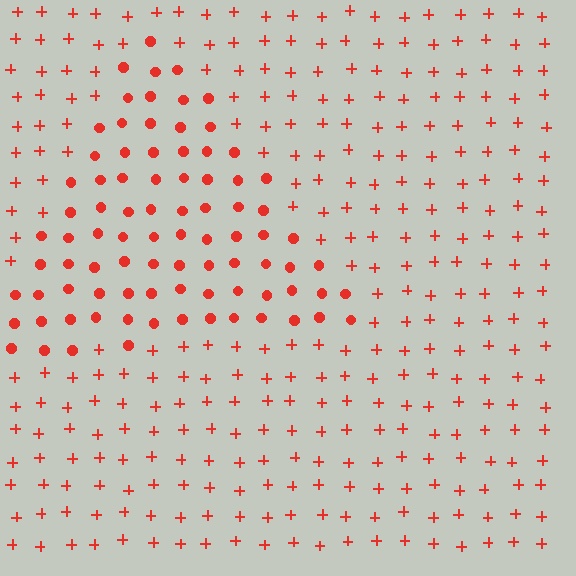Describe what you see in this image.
The image is filled with small red elements arranged in a uniform grid. A triangle-shaped region contains circles, while the surrounding area contains plus signs. The boundary is defined purely by the change in element shape.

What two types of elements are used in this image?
The image uses circles inside the triangle region and plus signs outside it.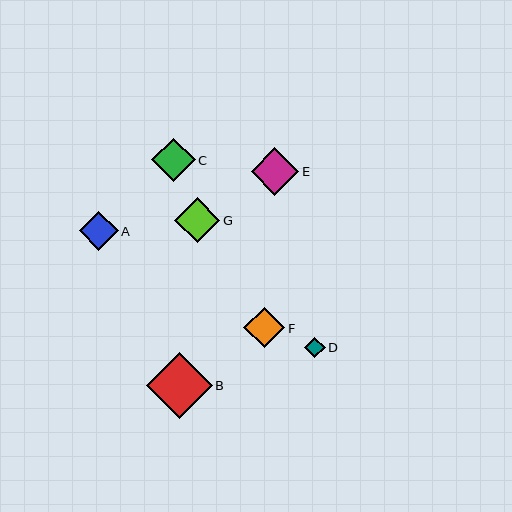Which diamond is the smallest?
Diamond D is the smallest with a size of approximately 20 pixels.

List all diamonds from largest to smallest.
From largest to smallest: B, E, G, C, F, A, D.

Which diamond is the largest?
Diamond B is the largest with a size of approximately 66 pixels.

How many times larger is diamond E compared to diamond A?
Diamond E is approximately 1.2 times the size of diamond A.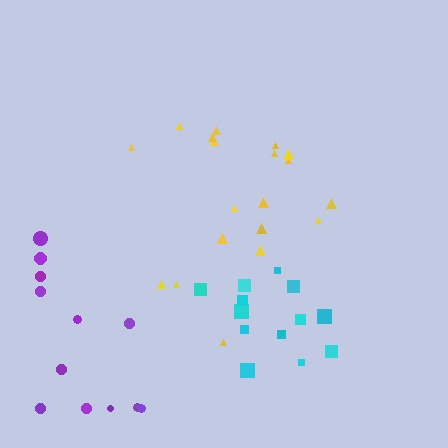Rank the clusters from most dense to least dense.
cyan, yellow, purple.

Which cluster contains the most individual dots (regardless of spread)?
Yellow (19).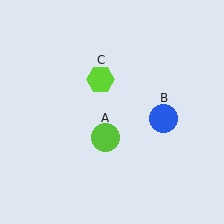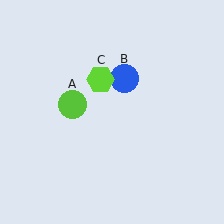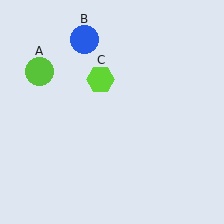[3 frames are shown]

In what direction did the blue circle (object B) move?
The blue circle (object B) moved up and to the left.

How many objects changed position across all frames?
2 objects changed position: lime circle (object A), blue circle (object B).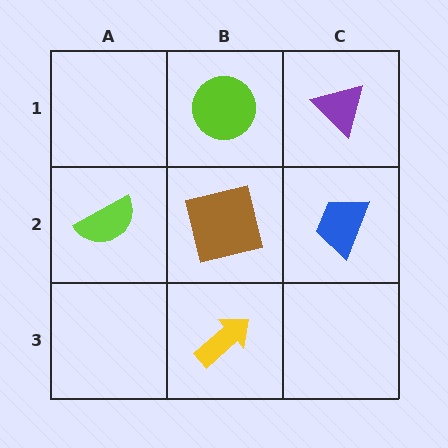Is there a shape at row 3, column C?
No, that cell is empty.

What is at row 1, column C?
A purple triangle.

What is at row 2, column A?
A lime semicircle.